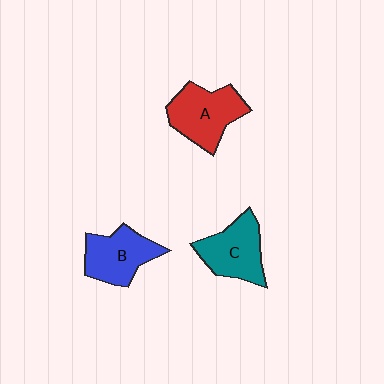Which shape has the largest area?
Shape A (red).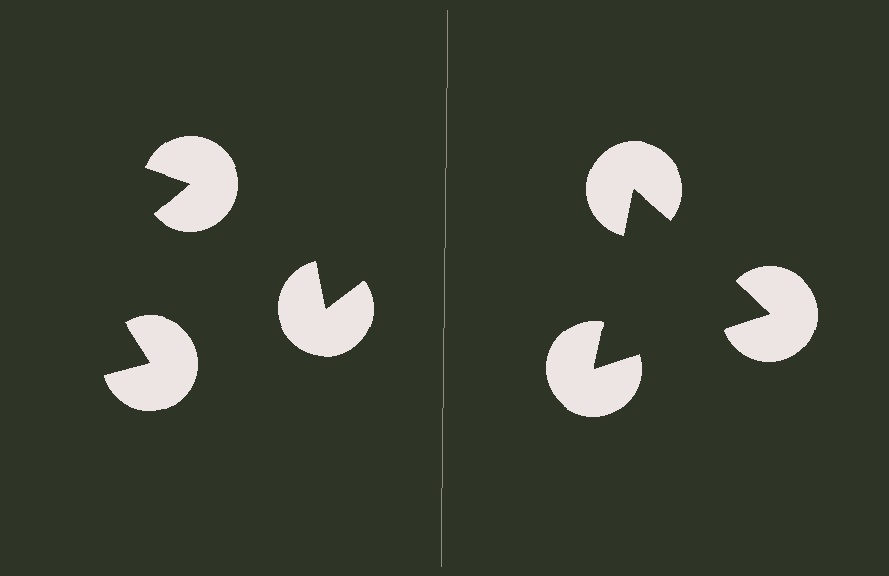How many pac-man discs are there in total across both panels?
6 — 3 on each side.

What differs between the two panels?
The pac-man discs are positioned identically on both sides; only the wedge orientations differ. On the right they align to a triangle; on the left they are misaligned.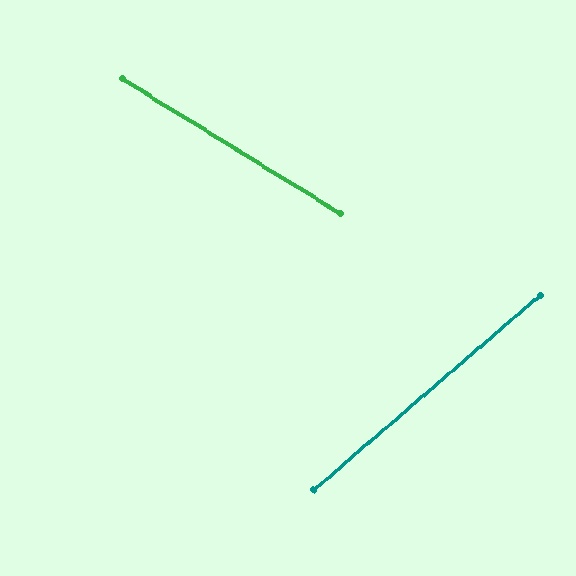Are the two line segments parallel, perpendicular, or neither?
Neither parallel nor perpendicular — they differ by about 73°.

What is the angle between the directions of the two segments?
Approximately 73 degrees.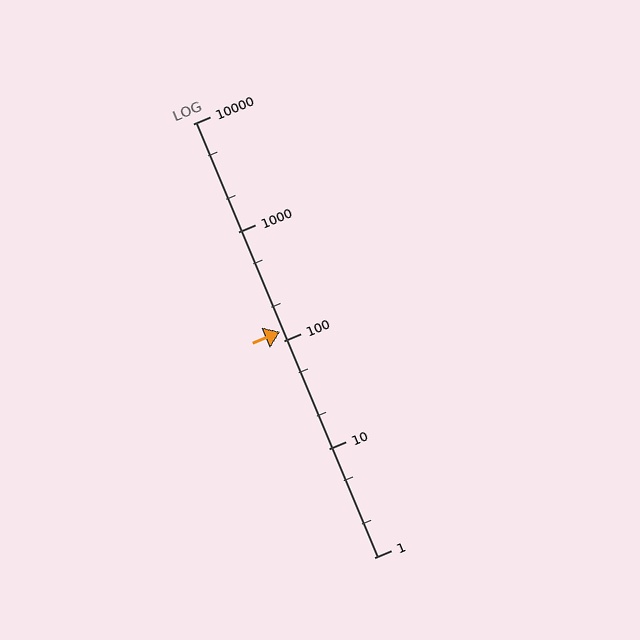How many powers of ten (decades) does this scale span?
The scale spans 4 decades, from 1 to 10000.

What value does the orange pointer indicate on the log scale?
The pointer indicates approximately 120.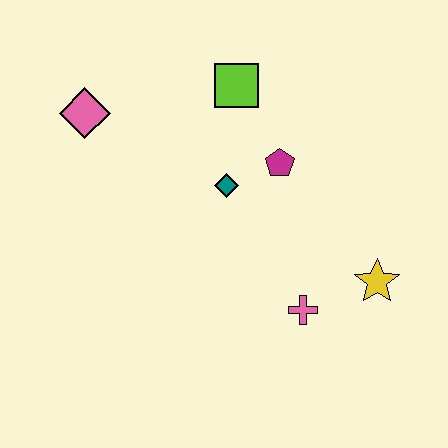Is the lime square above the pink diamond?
Yes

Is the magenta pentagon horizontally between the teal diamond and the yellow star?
Yes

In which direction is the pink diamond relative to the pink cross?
The pink diamond is to the left of the pink cross.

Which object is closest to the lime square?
The magenta pentagon is closest to the lime square.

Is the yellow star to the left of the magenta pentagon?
No